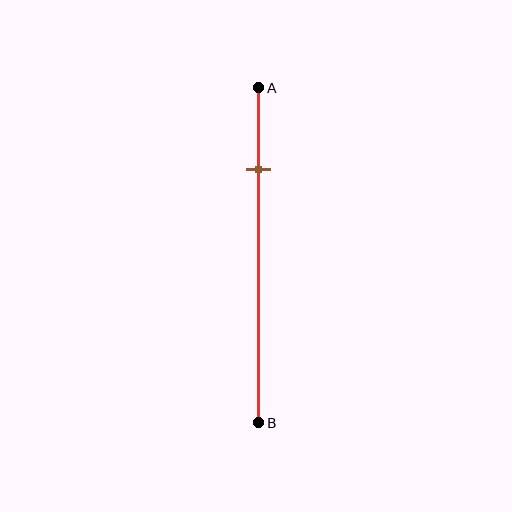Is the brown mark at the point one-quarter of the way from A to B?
Yes, the mark is approximately at the one-quarter point.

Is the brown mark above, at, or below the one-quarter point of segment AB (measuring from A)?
The brown mark is approximately at the one-quarter point of segment AB.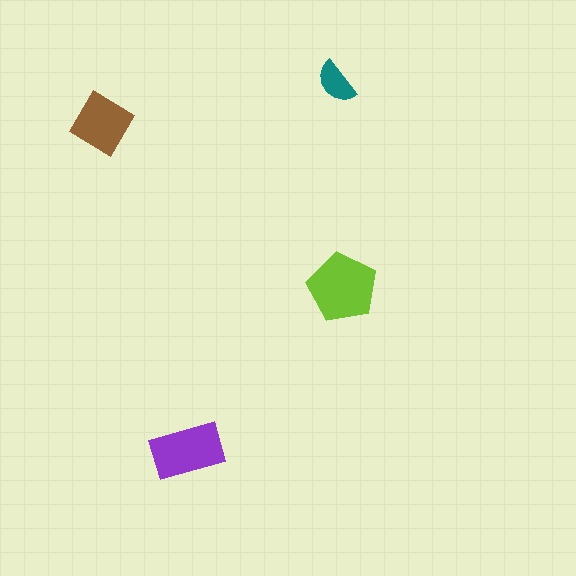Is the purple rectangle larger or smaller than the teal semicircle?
Larger.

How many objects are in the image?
There are 4 objects in the image.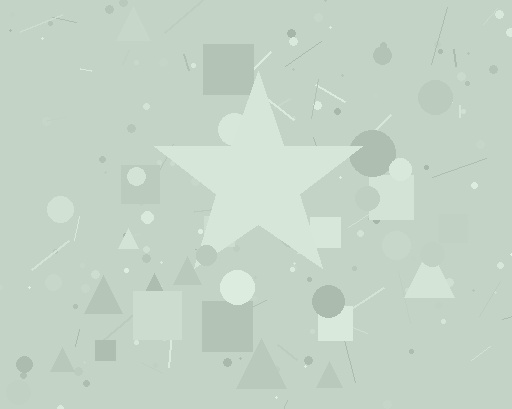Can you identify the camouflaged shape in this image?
The camouflaged shape is a star.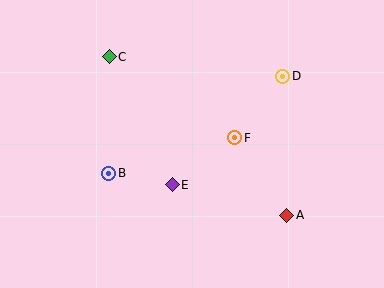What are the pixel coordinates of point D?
Point D is at (283, 76).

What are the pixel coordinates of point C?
Point C is at (109, 57).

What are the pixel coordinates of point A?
Point A is at (287, 215).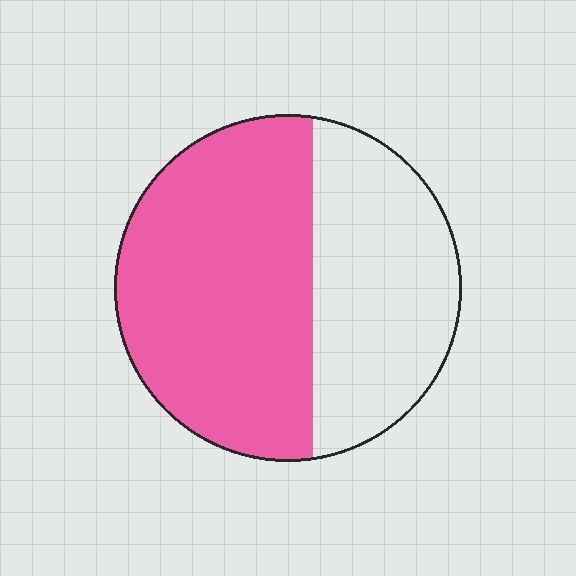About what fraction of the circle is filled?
About three fifths (3/5).